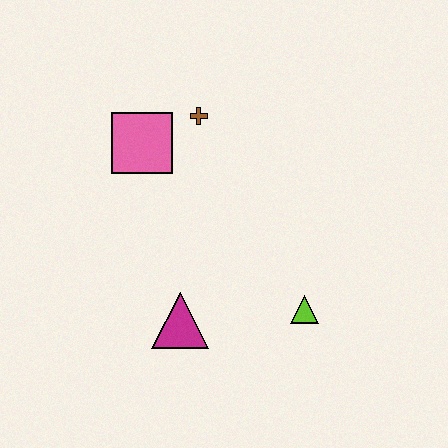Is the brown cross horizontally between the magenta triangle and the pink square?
No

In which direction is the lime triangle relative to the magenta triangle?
The lime triangle is to the right of the magenta triangle.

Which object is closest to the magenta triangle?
The lime triangle is closest to the magenta triangle.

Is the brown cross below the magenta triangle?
No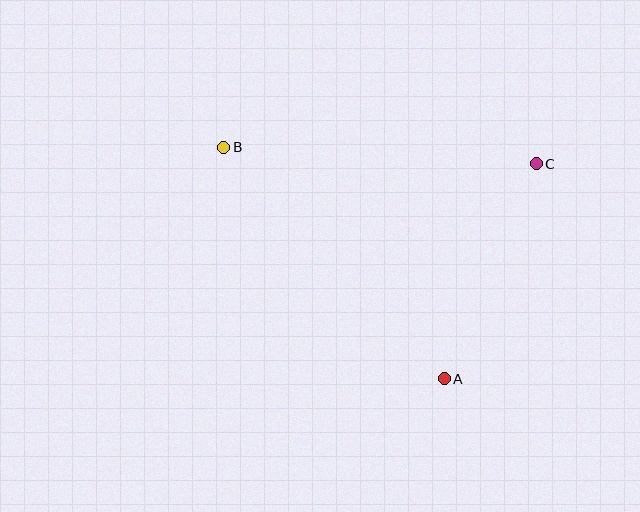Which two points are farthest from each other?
Points A and B are farthest from each other.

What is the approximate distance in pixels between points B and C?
The distance between B and C is approximately 313 pixels.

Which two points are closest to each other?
Points A and C are closest to each other.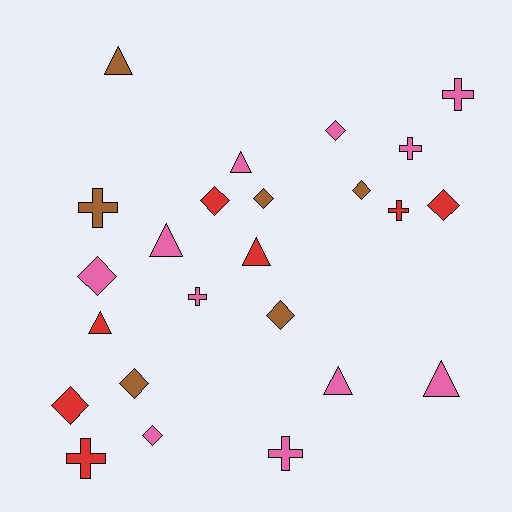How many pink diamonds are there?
There are 3 pink diamonds.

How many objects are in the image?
There are 24 objects.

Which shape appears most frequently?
Diamond, with 10 objects.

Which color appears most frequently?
Pink, with 11 objects.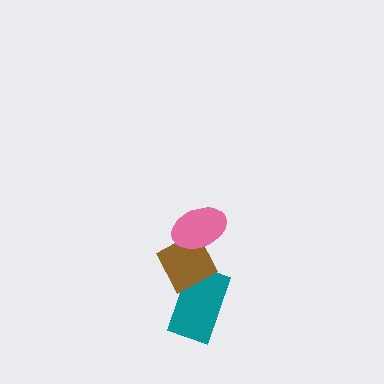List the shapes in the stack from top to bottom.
From top to bottom: the pink ellipse, the brown diamond, the teal rectangle.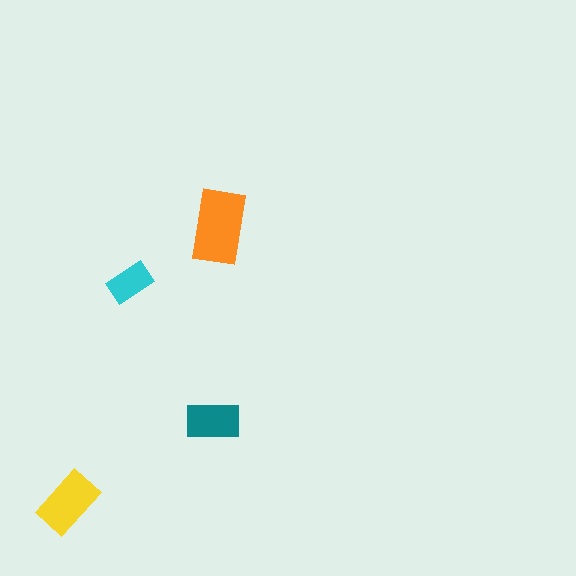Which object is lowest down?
The yellow rectangle is bottommost.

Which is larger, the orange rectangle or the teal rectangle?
The orange one.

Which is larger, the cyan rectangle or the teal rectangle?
The teal one.